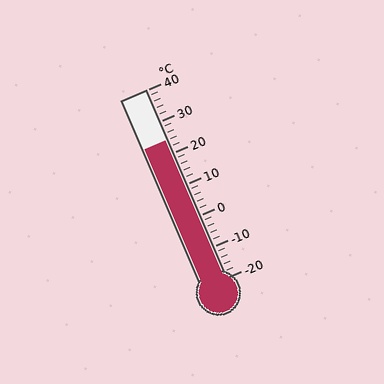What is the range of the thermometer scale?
The thermometer scale ranges from -20°C to 40°C.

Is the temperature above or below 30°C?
The temperature is below 30°C.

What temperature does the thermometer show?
The thermometer shows approximately 24°C.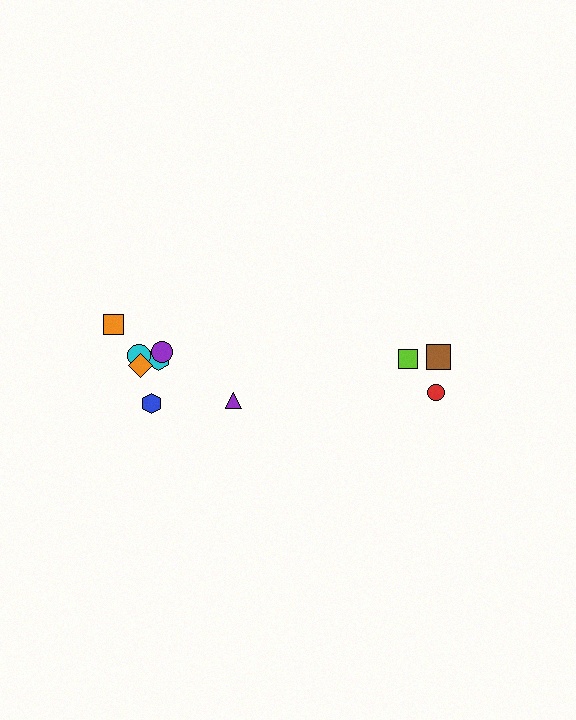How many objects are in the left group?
There are 7 objects.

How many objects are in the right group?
There are 3 objects.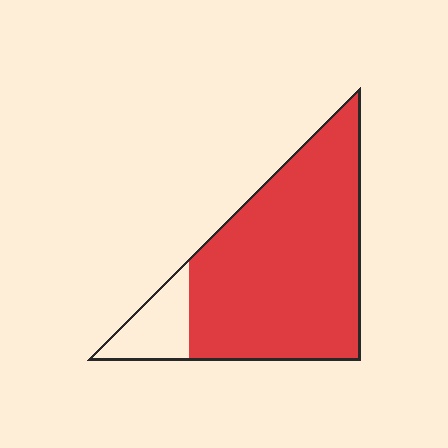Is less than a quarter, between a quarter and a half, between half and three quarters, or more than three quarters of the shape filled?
More than three quarters.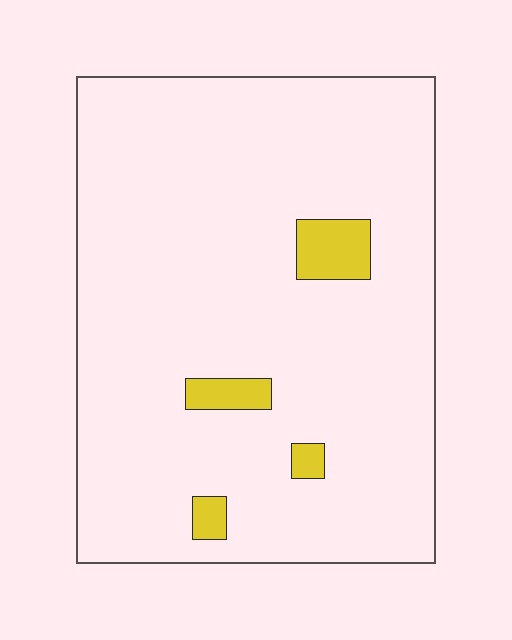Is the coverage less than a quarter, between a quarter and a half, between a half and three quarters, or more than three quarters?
Less than a quarter.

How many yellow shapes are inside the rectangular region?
4.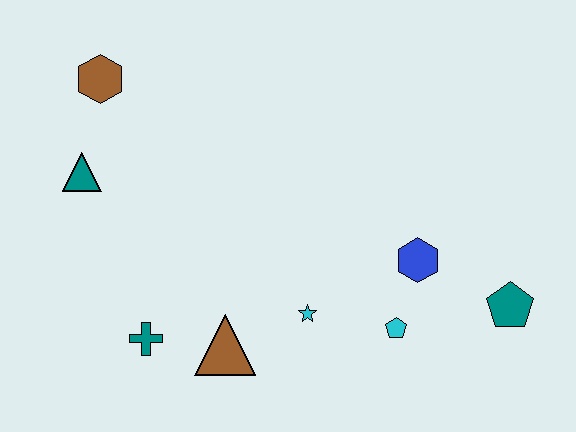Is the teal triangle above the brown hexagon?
No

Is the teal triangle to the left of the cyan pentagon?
Yes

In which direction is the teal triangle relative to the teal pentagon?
The teal triangle is to the left of the teal pentagon.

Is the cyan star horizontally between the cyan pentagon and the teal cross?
Yes